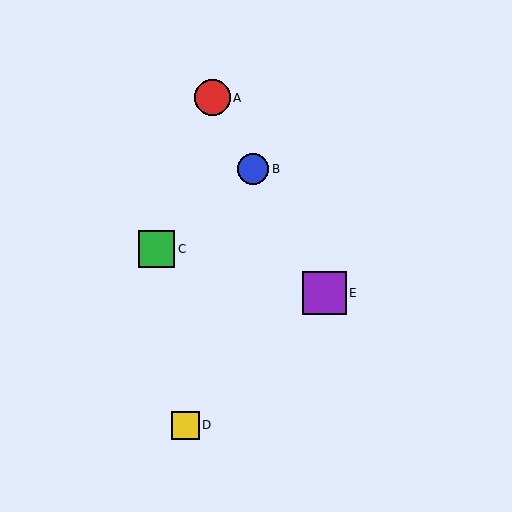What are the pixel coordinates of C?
Object C is at (156, 249).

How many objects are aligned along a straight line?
3 objects (A, B, E) are aligned along a straight line.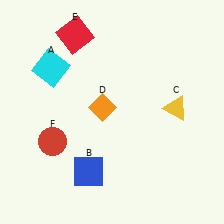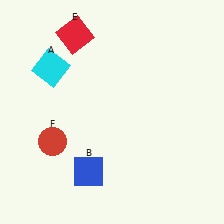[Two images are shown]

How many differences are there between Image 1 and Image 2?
There are 2 differences between the two images.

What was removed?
The yellow triangle (C), the orange diamond (D) were removed in Image 2.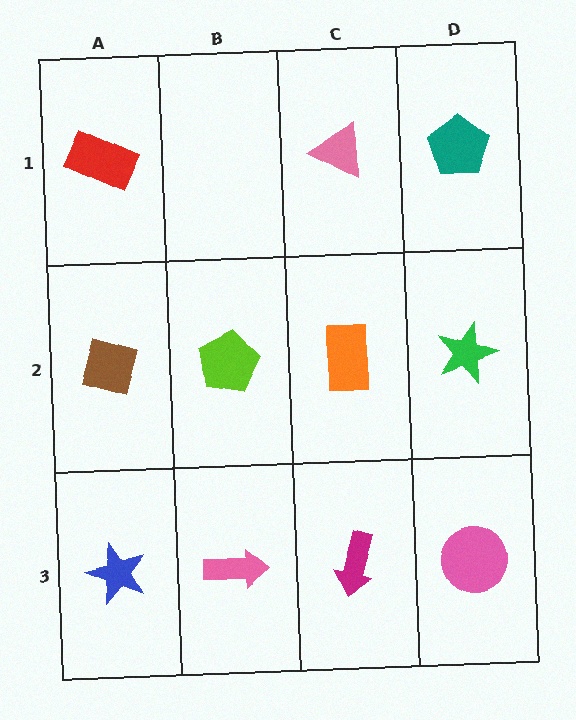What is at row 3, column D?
A pink circle.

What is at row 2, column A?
A brown square.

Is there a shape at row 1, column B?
No, that cell is empty.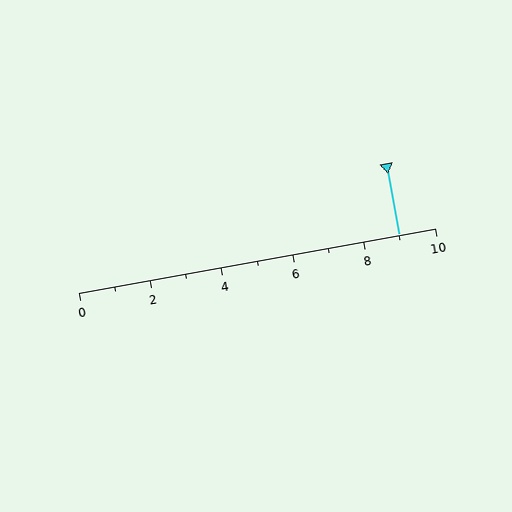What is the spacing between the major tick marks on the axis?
The major ticks are spaced 2 apart.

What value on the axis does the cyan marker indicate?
The marker indicates approximately 9.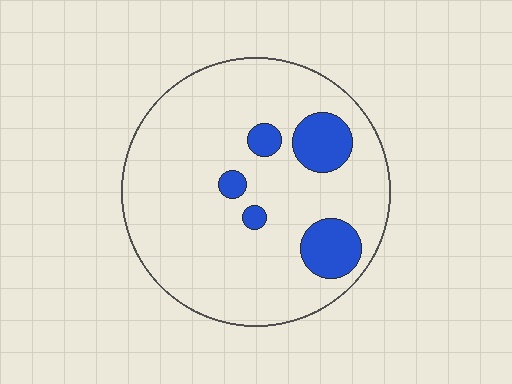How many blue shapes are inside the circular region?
5.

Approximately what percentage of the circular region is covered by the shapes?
Approximately 15%.